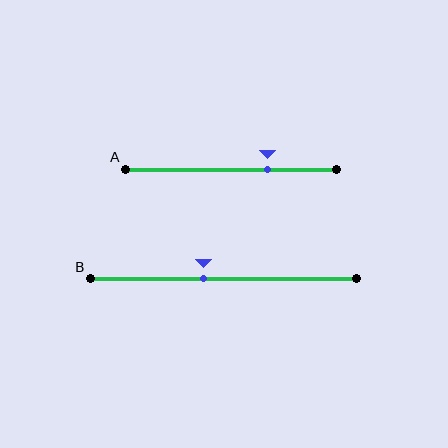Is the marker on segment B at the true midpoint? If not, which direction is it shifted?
No, the marker on segment B is shifted to the left by about 8% of the segment length.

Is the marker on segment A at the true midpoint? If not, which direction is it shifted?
No, the marker on segment A is shifted to the right by about 17% of the segment length.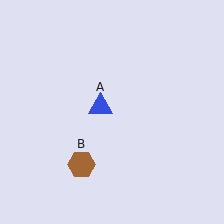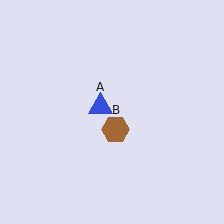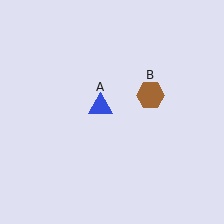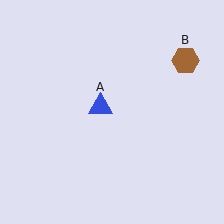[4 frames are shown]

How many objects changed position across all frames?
1 object changed position: brown hexagon (object B).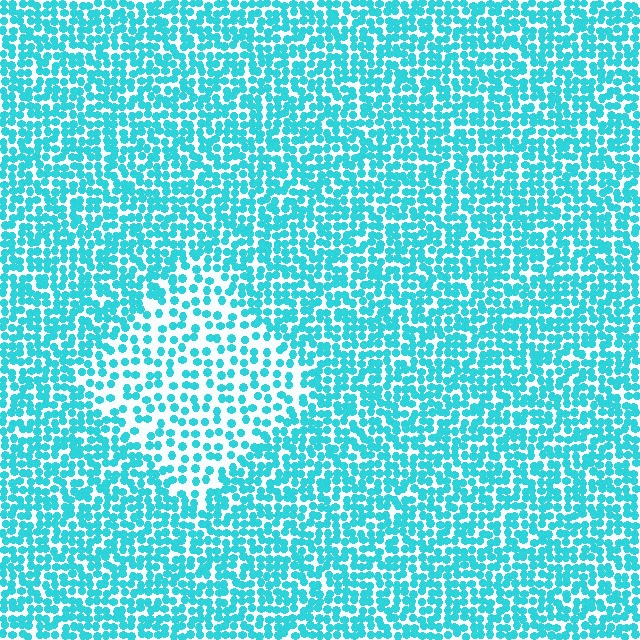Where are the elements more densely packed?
The elements are more densely packed outside the diamond boundary.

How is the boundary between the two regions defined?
The boundary is defined by a change in element density (approximately 1.9x ratio). All elements are the same color, size, and shape.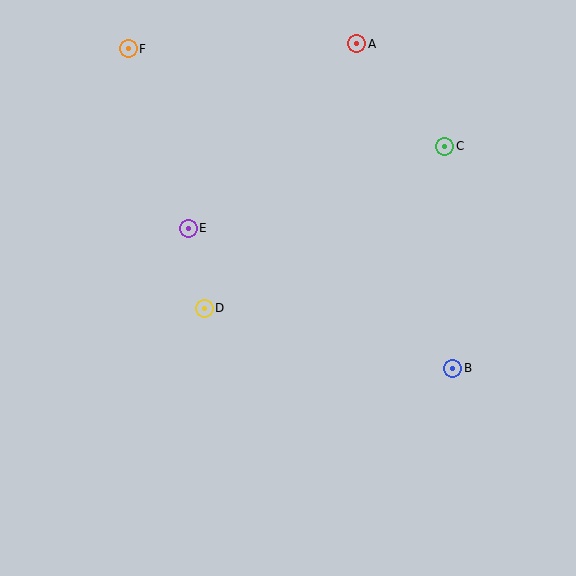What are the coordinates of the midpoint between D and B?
The midpoint between D and B is at (329, 338).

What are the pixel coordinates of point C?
Point C is at (445, 146).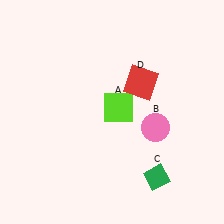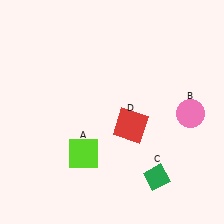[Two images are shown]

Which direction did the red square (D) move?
The red square (D) moved down.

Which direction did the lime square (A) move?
The lime square (A) moved down.